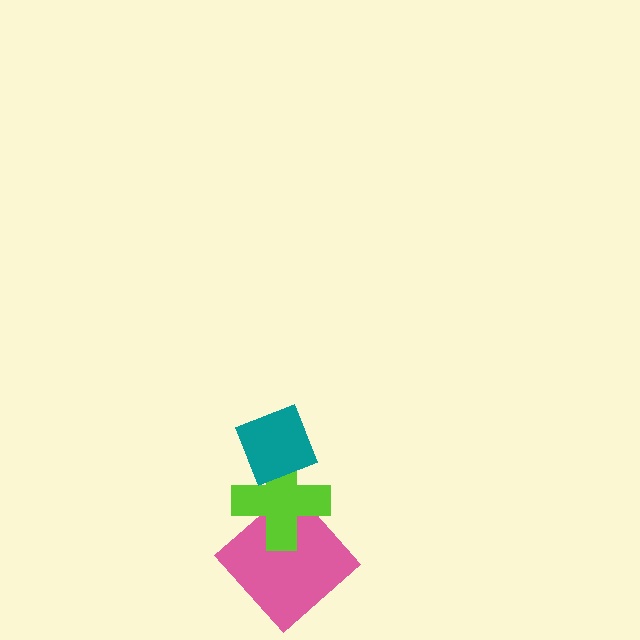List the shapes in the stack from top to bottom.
From top to bottom: the teal diamond, the lime cross, the pink diamond.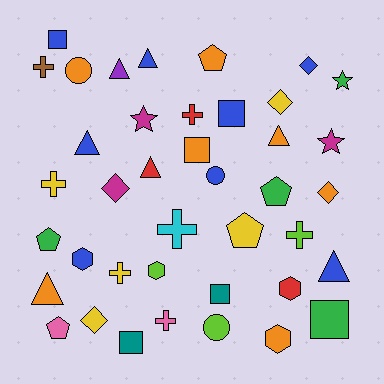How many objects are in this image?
There are 40 objects.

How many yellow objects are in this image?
There are 5 yellow objects.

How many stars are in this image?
There are 3 stars.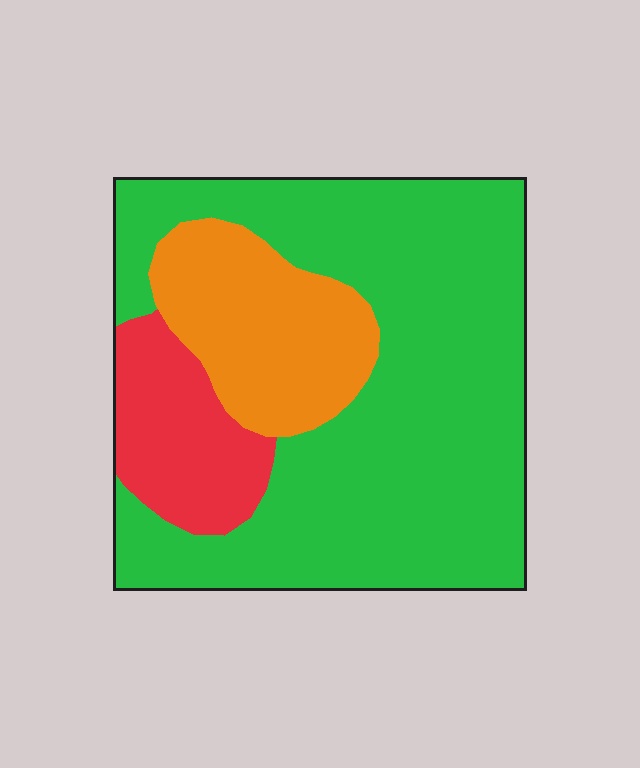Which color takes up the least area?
Red, at roughly 15%.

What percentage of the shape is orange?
Orange takes up between a sixth and a third of the shape.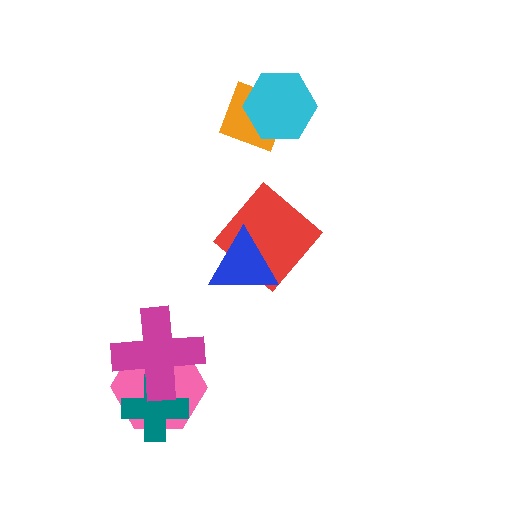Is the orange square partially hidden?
Yes, it is partially covered by another shape.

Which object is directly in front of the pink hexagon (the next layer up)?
The teal cross is directly in front of the pink hexagon.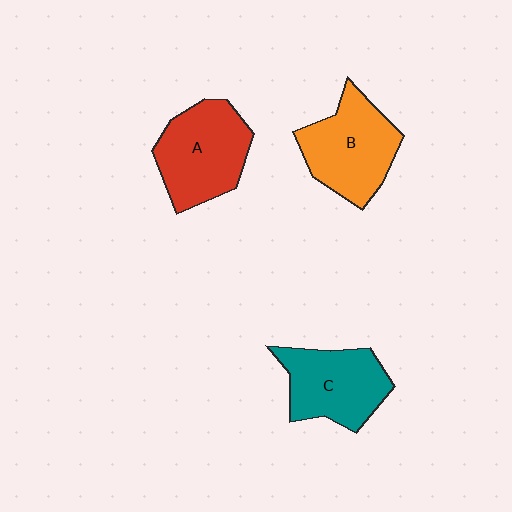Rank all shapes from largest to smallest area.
From largest to smallest: A (red), B (orange), C (teal).